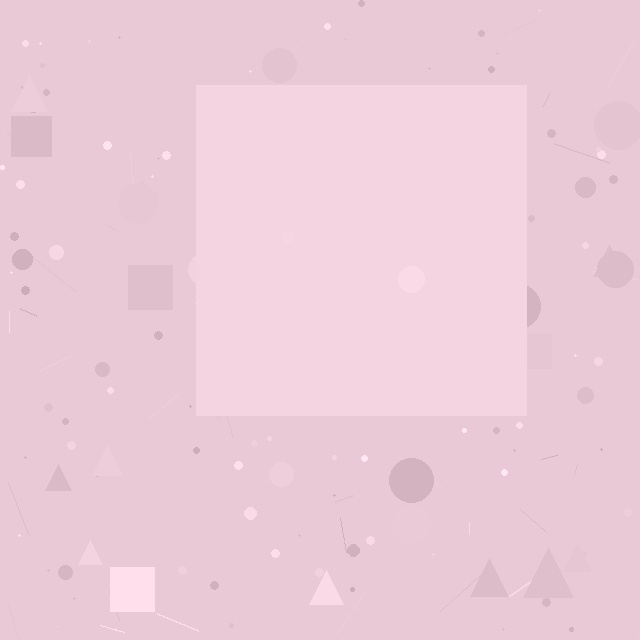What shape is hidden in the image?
A square is hidden in the image.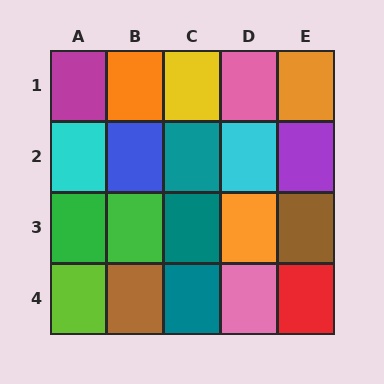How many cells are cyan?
2 cells are cyan.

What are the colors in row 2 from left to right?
Cyan, blue, teal, cyan, purple.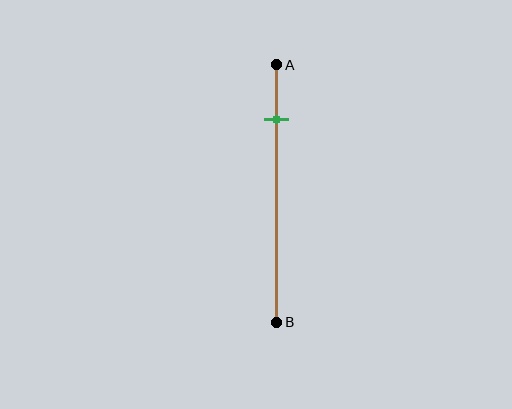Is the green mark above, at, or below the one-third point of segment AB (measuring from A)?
The green mark is above the one-third point of segment AB.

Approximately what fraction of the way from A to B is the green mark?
The green mark is approximately 20% of the way from A to B.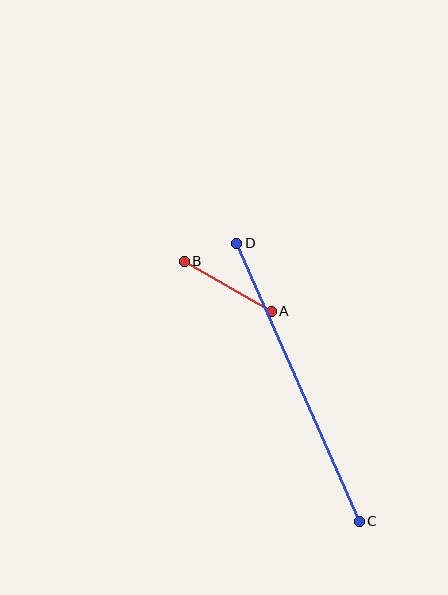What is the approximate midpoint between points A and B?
The midpoint is at approximately (228, 286) pixels.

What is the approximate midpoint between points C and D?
The midpoint is at approximately (298, 382) pixels.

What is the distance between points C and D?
The distance is approximately 304 pixels.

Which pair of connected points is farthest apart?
Points C and D are farthest apart.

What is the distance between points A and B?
The distance is approximately 101 pixels.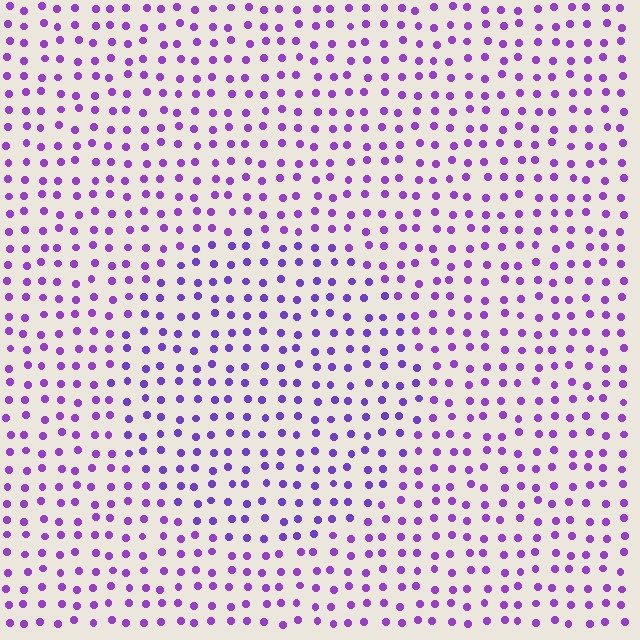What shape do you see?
I see a circle.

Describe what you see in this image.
The image is filled with small purple elements in a uniform arrangement. A circle-shaped region is visible where the elements are tinted to a slightly different hue, forming a subtle color boundary.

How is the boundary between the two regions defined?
The boundary is defined purely by a slight shift in hue (about 17 degrees). Spacing, size, and orientation are identical on both sides.